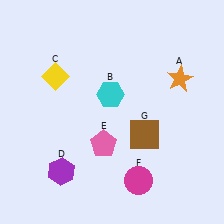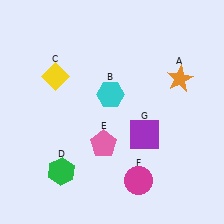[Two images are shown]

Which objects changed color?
D changed from purple to green. G changed from brown to purple.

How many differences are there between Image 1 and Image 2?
There are 2 differences between the two images.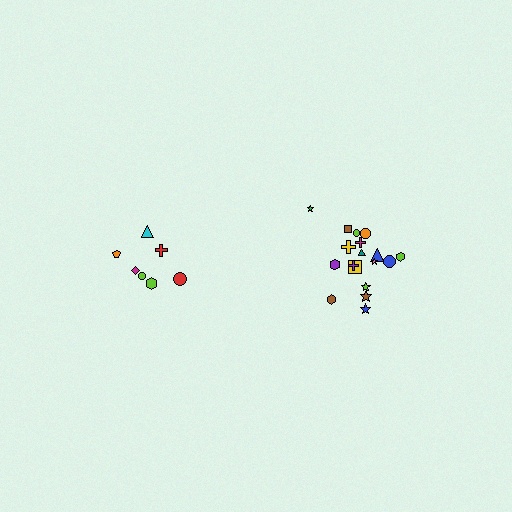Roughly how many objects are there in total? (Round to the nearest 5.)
Roughly 25 objects in total.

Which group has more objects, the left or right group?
The right group.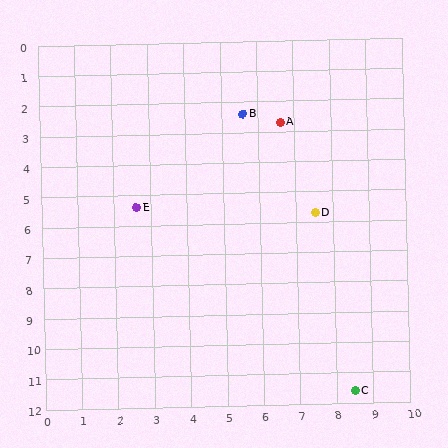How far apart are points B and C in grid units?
Points B and C are about 9.6 grid units apart.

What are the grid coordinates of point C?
Point C is at approximately (8.5, 11.6).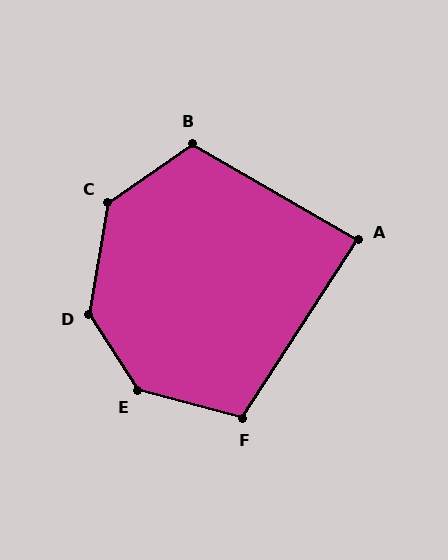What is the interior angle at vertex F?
Approximately 108 degrees (obtuse).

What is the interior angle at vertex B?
Approximately 115 degrees (obtuse).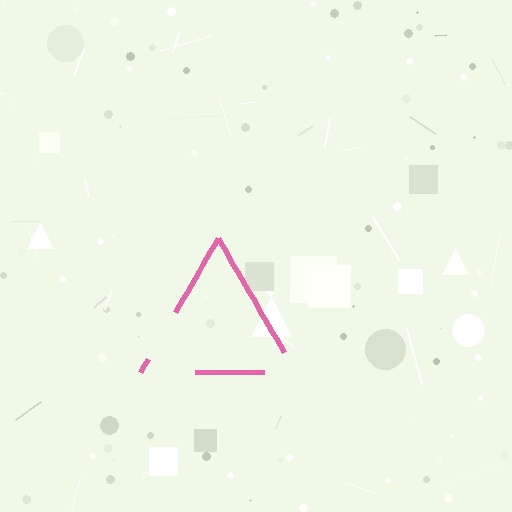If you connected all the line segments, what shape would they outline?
They would outline a triangle.